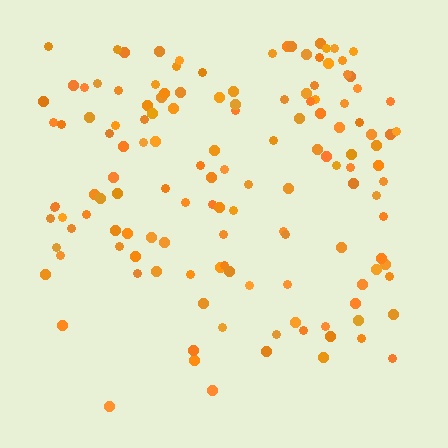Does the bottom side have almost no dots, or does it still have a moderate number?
Still a moderate number, just noticeably fewer than the top.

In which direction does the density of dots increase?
From bottom to top, with the top side densest.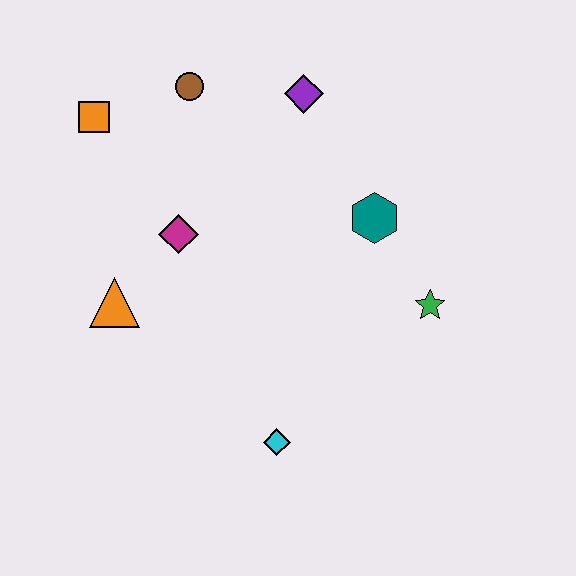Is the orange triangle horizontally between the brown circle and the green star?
No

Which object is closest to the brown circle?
The orange square is closest to the brown circle.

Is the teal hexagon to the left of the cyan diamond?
No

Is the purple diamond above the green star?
Yes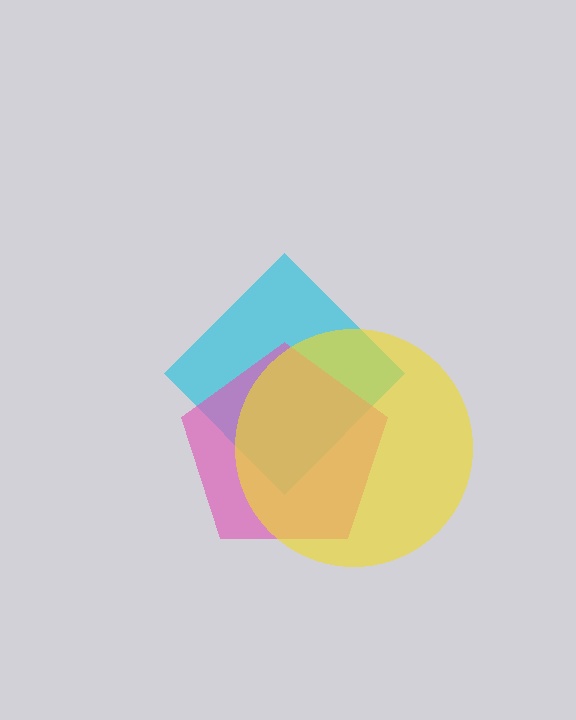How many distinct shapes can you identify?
There are 3 distinct shapes: a cyan diamond, a pink pentagon, a yellow circle.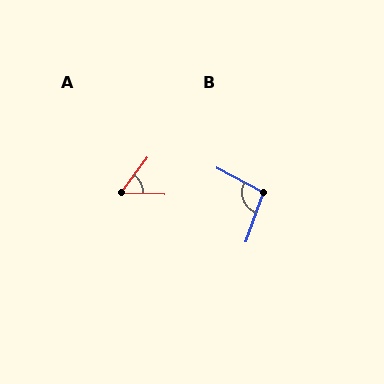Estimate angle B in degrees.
Approximately 99 degrees.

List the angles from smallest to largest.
A (56°), B (99°).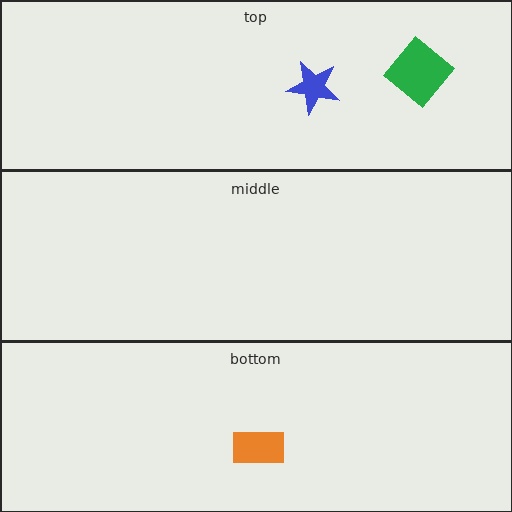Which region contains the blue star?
The top region.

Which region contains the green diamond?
The top region.